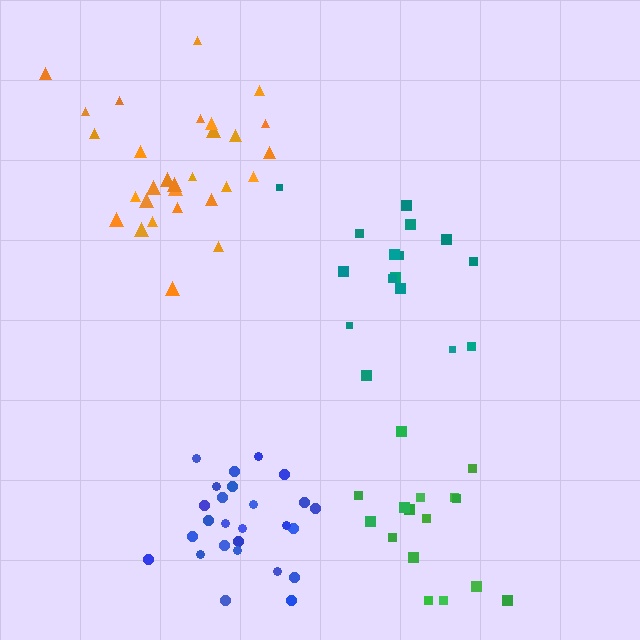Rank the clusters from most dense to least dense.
blue, orange, green, teal.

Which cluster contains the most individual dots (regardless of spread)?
Orange (29).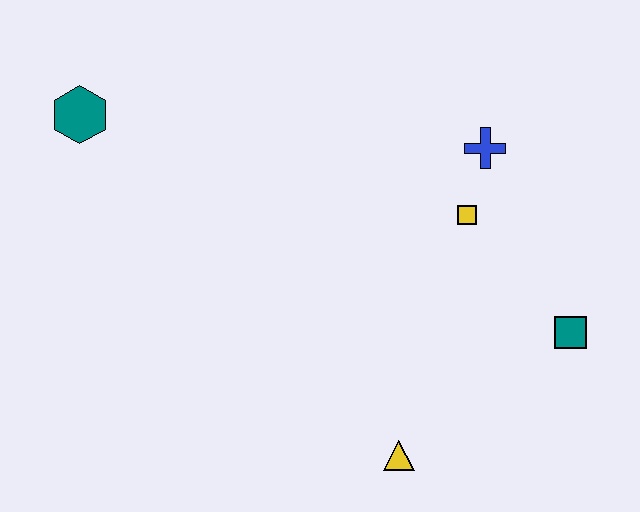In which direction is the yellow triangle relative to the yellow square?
The yellow triangle is below the yellow square.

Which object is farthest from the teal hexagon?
The teal square is farthest from the teal hexagon.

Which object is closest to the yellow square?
The blue cross is closest to the yellow square.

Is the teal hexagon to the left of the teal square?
Yes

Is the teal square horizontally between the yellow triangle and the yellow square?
No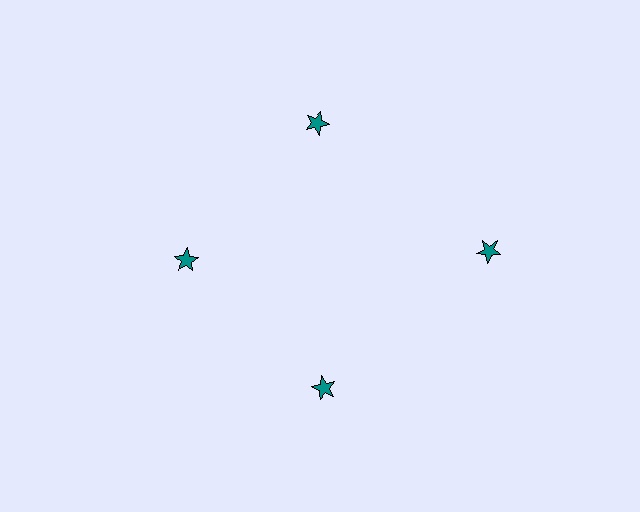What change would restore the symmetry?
The symmetry would be restored by moving it inward, back onto the ring so that all 4 stars sit at equal angles and equal distance from the center.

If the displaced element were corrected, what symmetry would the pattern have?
It would have 4-fold rotational symmetry — the pattern would map onto itself every 90 degrees.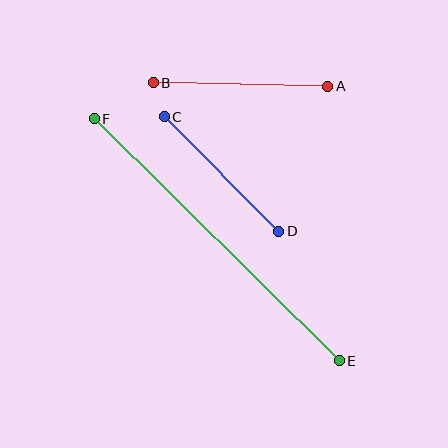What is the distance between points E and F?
The distance is approximately 344 pixels.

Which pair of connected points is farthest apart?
Points E and F are farthest apart.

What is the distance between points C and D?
The distance is approximately 162 pixels.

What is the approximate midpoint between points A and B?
The midpoint is at approximately (241, 84) pixels.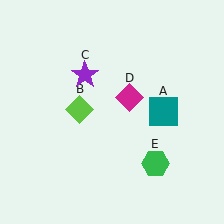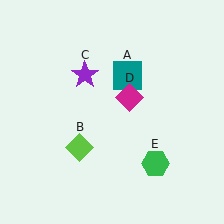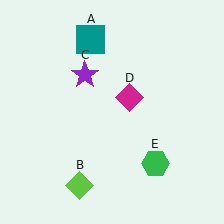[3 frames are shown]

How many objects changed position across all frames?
2 objects changed position: teal square (object A), lime diamond (object B).